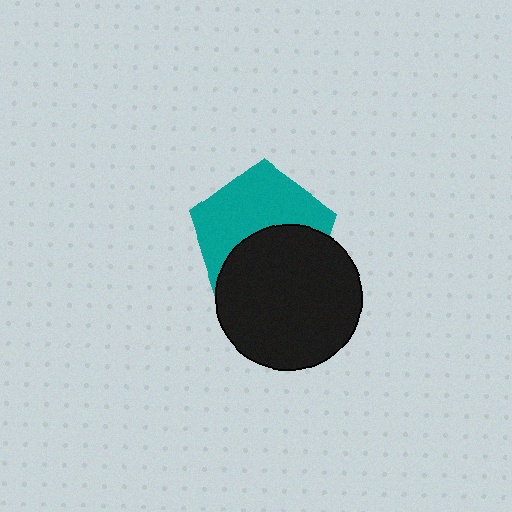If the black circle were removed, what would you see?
You would see the complete teal pentagon.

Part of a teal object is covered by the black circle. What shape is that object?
It is a pentagon.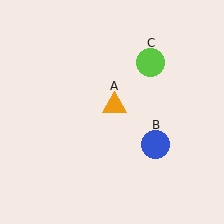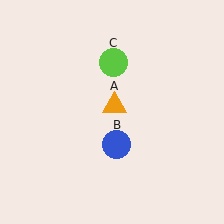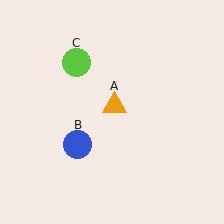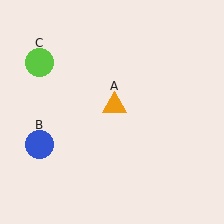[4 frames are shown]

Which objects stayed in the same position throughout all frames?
Orange triangle (object A) remained stationary.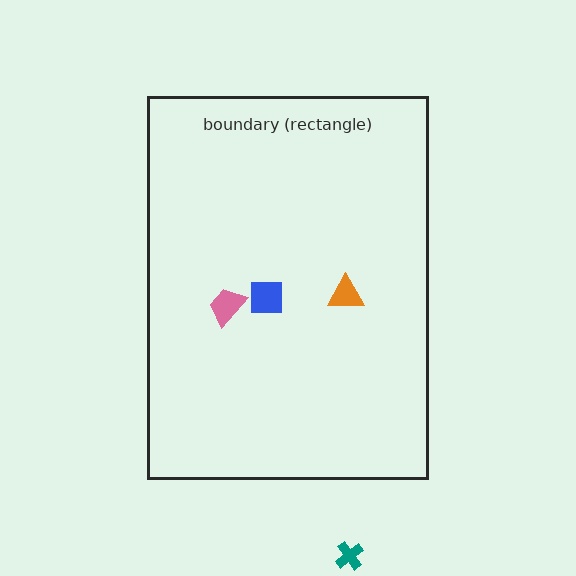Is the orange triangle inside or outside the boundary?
Inside.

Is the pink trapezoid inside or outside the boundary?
Inside.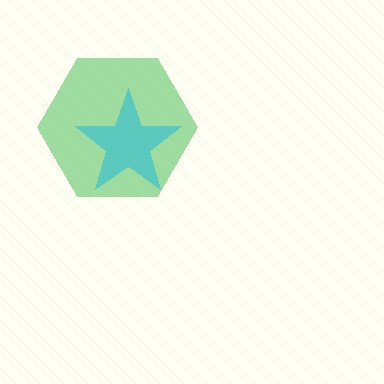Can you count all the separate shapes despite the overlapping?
Yes, there are 2 separate shapes.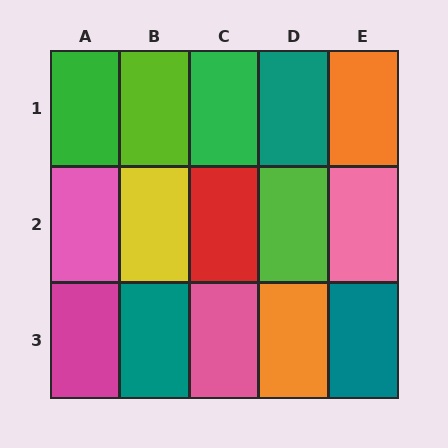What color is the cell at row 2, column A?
Pink.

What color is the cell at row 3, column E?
Teal.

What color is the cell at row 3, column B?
Teal.